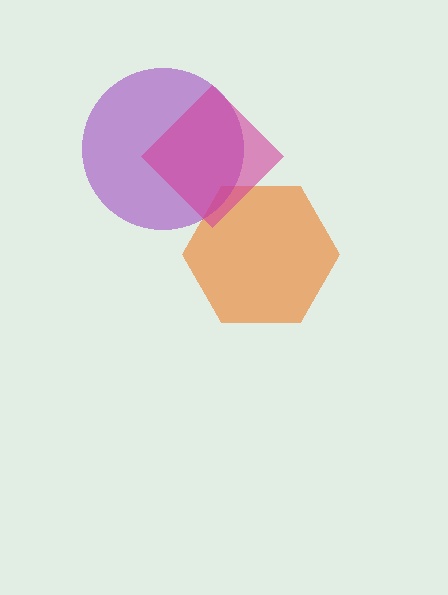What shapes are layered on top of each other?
The layered shapes are: an orange hexagon, a purple circle, a magenta diamond.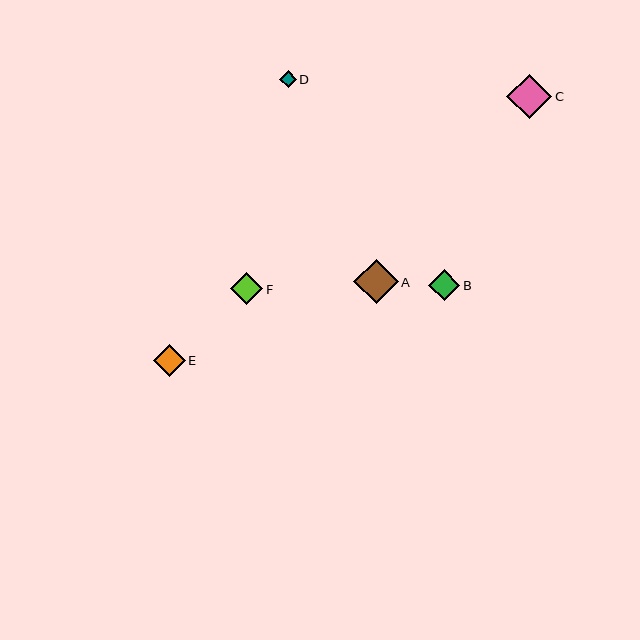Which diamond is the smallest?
Diamond D is the smallest with a size of approximately 17 pixels.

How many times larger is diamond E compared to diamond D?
Diamond E is approximately 1.9 times the size of diamond D.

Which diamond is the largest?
Diamond C is the largest with a size of approximately 45 pixels.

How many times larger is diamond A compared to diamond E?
Diamond A is approximately 1.4 times the size of diamond E.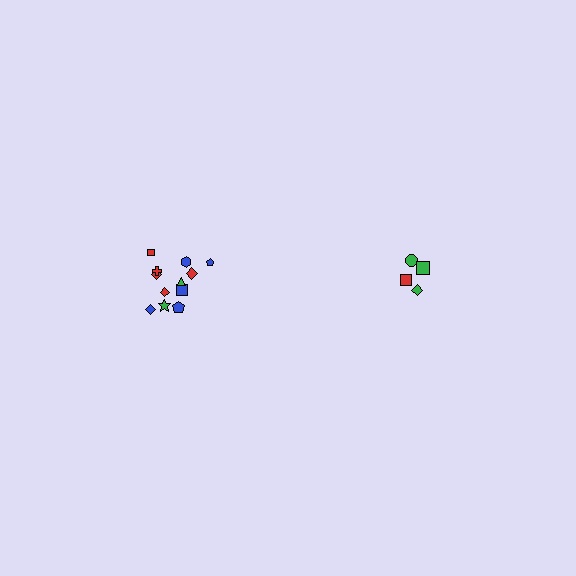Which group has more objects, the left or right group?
The left group.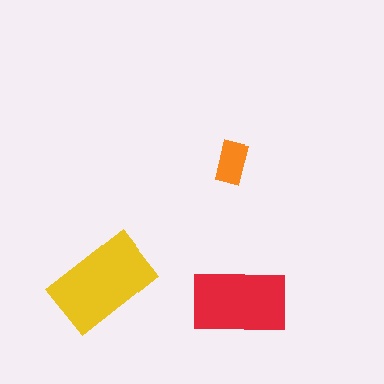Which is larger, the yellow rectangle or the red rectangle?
The yellow one.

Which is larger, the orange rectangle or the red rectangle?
The red one.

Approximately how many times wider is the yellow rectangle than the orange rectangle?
About 2.5 times wider.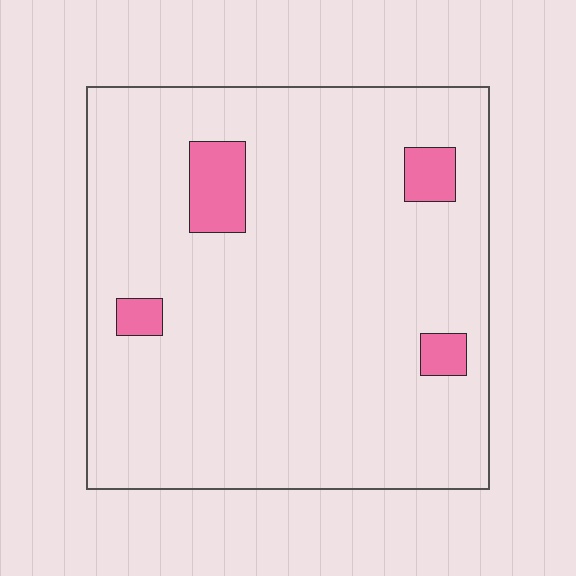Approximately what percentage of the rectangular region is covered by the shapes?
Approximately 5%.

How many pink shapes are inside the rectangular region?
4.